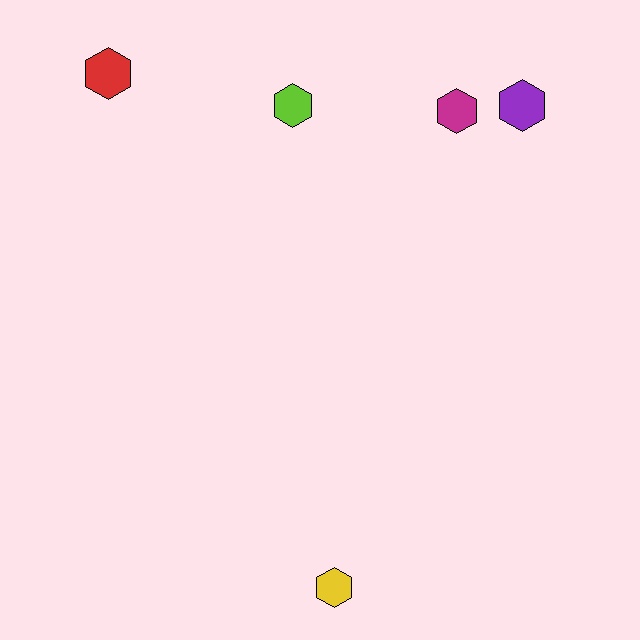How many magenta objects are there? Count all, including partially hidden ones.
There is 1 magenta object.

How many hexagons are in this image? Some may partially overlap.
There are 5 hexagons.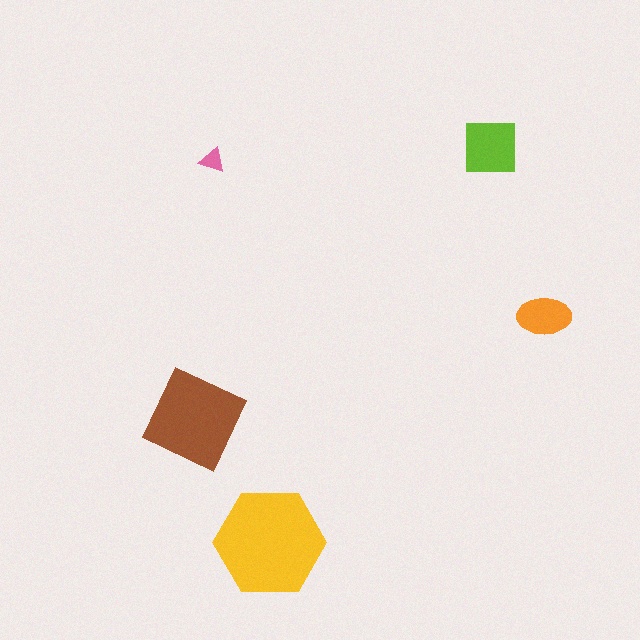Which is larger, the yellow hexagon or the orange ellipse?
The yellow hexagon.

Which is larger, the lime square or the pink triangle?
The lime square.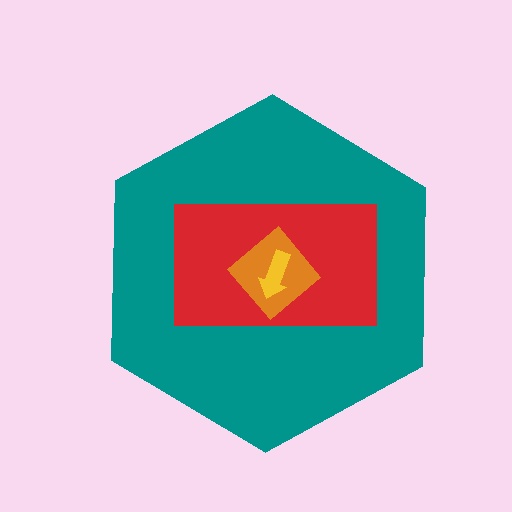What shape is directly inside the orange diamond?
The yellow arrow.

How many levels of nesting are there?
4.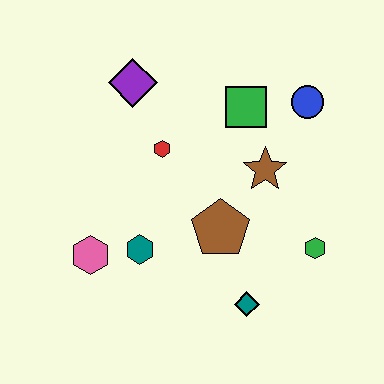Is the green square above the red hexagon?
Yes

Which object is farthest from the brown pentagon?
The purple diamond is farthest from the brown pentagon.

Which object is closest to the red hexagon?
The purple diamond is closest to the red hexagon.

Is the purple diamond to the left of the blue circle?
Yes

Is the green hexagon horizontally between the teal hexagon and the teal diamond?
No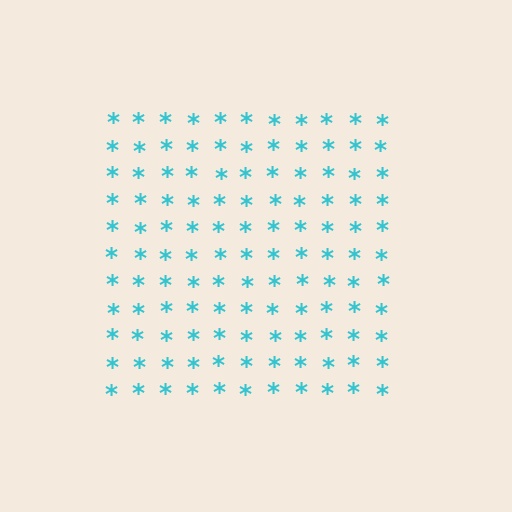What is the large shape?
The large shape is a square.